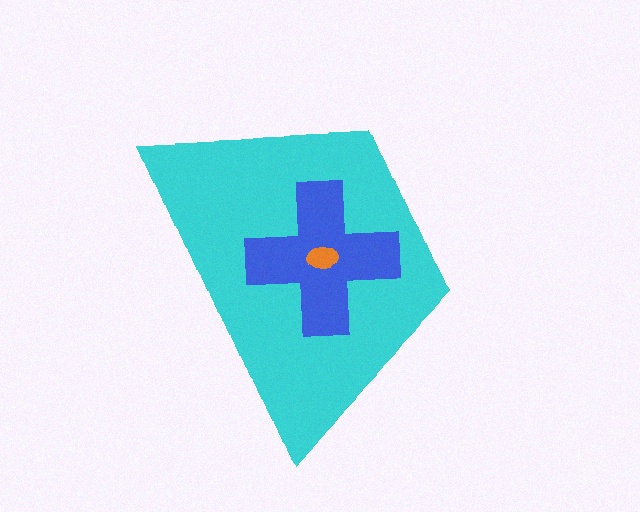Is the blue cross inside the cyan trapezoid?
Yes.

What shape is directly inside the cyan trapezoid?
The blue cross.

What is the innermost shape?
The orange ellipse.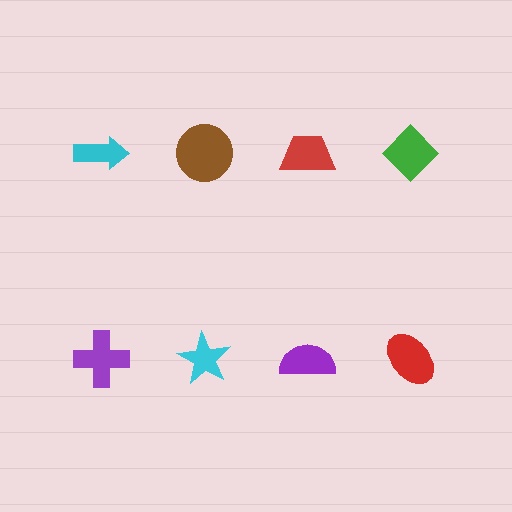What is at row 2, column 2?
A cyan star.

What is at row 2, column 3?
A purple semicircle.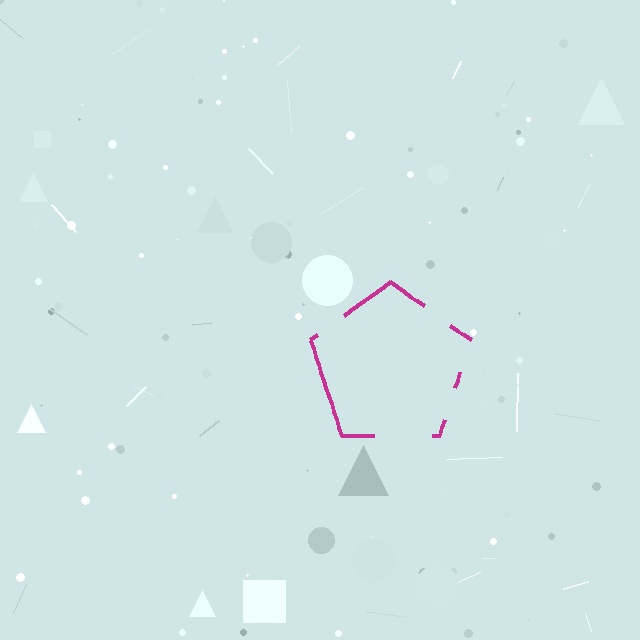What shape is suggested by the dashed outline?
The dashed outline suggests a pentagon.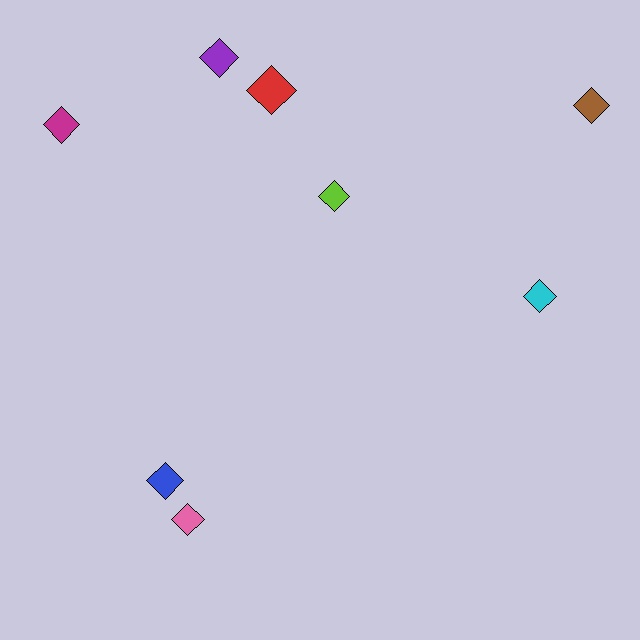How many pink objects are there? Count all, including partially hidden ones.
There is 1 pink object.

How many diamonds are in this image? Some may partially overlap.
There are 8 diamonds.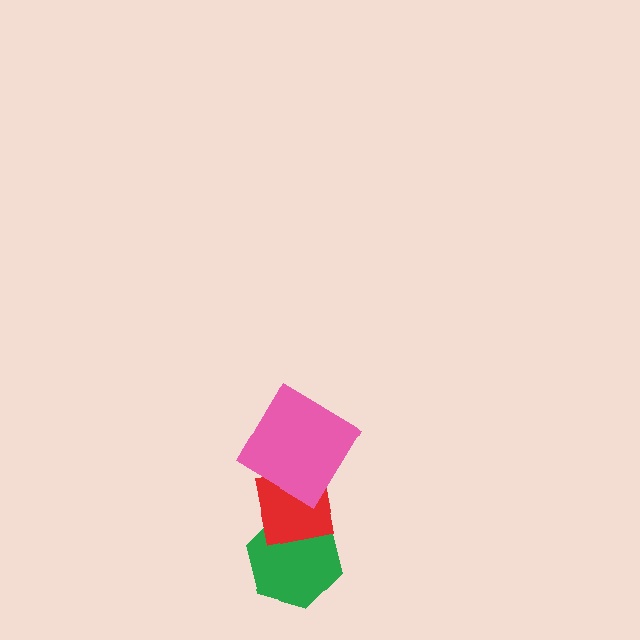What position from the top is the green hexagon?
The green hexagon is 3rd from the top.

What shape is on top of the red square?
The pink diamond is on top of the red square.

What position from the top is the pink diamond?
The pink diamond is 1st from the top.